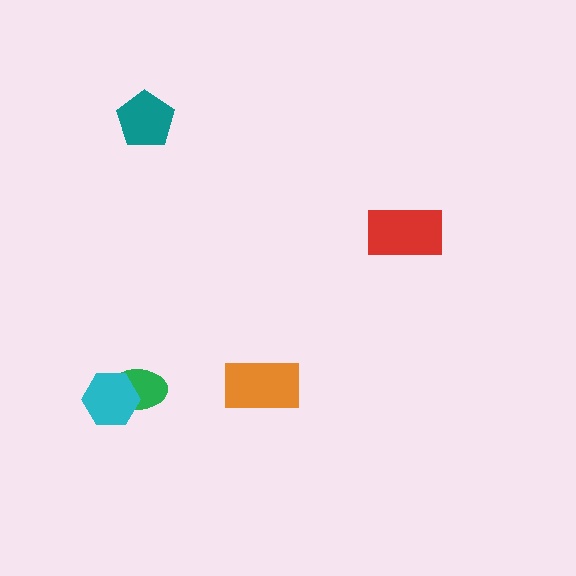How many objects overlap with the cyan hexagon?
1 object overlaps with the cyan hexagon.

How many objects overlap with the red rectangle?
0 objects overlap with the red rectangle.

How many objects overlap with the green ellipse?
1 object overlaps with the green ellipse.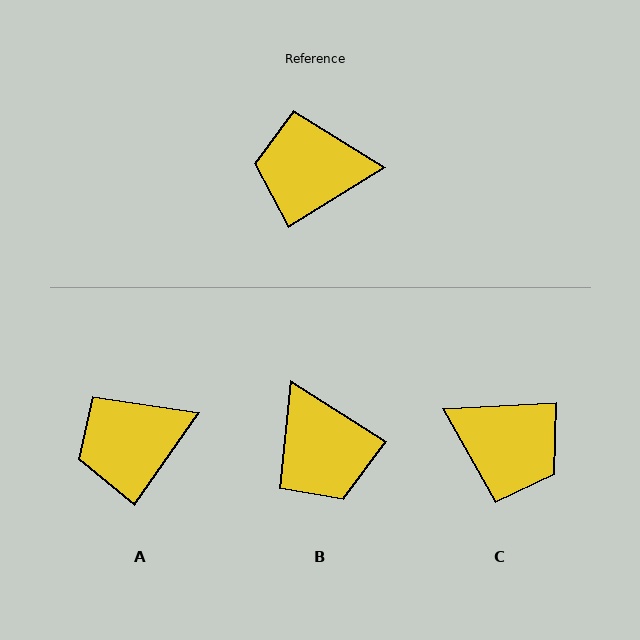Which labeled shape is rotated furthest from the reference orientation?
C, about 151 degrees away.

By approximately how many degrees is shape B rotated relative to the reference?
Approximately 116 degrees counter-clockwise.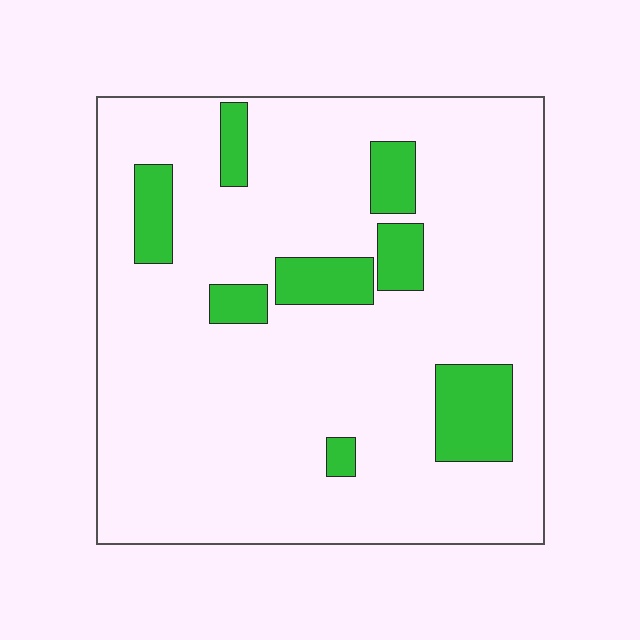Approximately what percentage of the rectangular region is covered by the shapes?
Approximately 15%.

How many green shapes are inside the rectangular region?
8.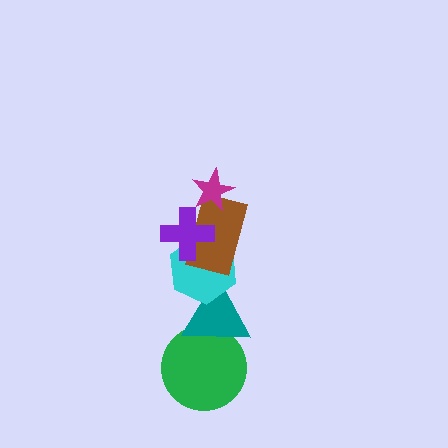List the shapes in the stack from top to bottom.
From top to bottom: the magenta star, the purple cross, the brown rectangle, the cyan hexagon, the teal triangle, the green circle.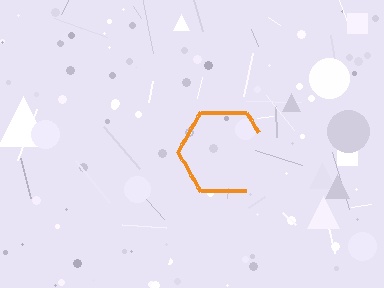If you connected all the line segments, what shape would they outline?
They would outline a hexagon.